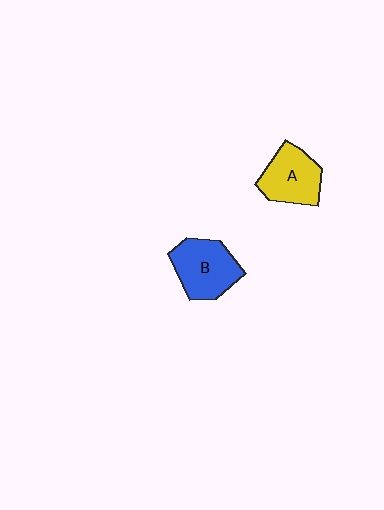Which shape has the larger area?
Shape B (blue).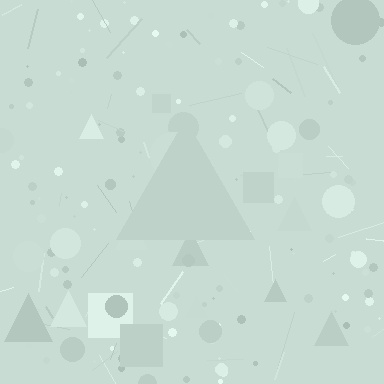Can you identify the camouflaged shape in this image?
The camouflaged shape is a triangle.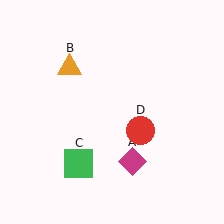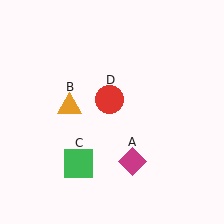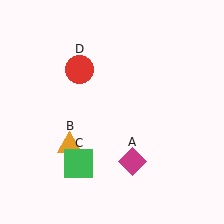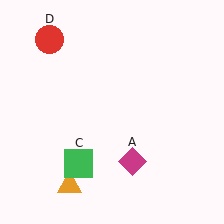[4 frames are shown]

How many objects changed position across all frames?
2 objects changed position: orange triangle (object B), red circle (object D).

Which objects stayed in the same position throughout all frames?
Magenta diamond (object A) and green square (object C) remained stationary.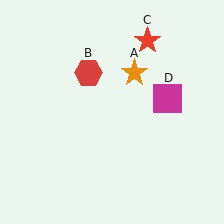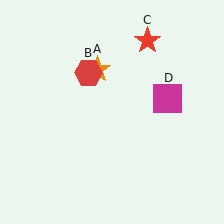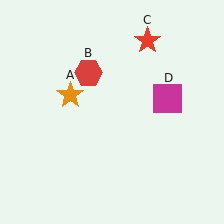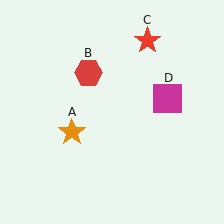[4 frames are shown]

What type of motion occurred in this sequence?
The orange star (object A) rotated counterclockwise around the center of the scene.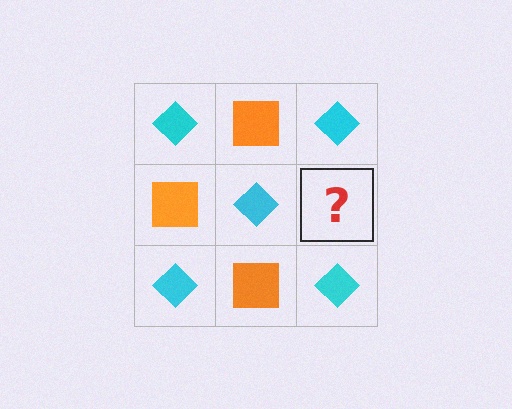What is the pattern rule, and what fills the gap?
The rule is that it alternates cyan diamond and orange square in a checkerboard pattern. The gap should be filled with an orange square.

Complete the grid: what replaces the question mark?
The question mark should be replaced with an orange square.